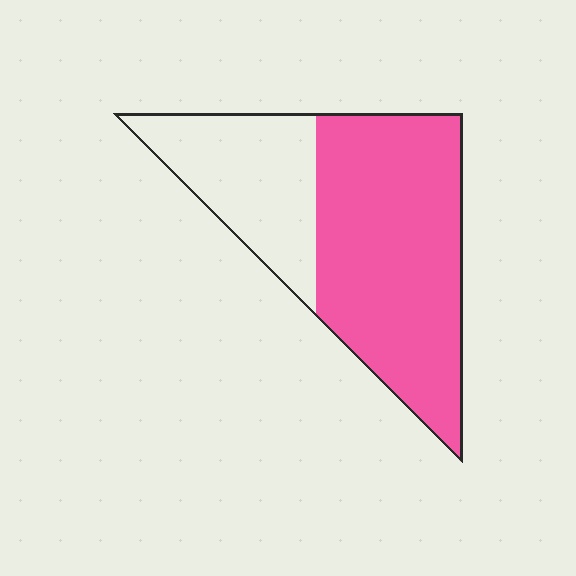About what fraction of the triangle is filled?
About two thirds (2/3).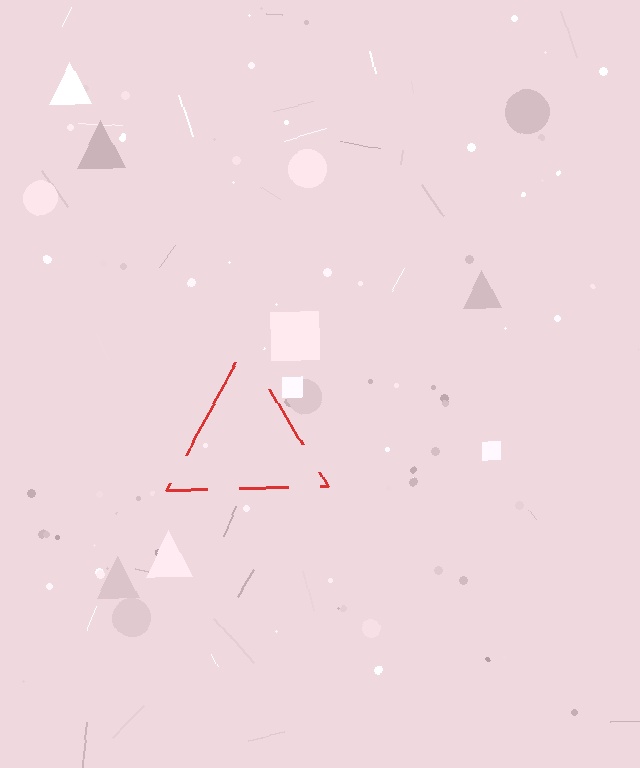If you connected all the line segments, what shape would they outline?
They would outline a triangle.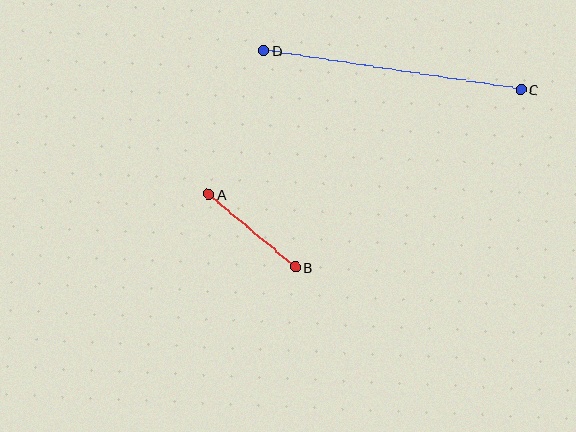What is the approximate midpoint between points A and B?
The midpoint is at approximately (252, 231) pixels.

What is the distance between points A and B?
The distance is approximately 113 pixels.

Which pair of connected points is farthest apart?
Points C and D are farthest apart.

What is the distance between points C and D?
The distance is approximately 260 pixels.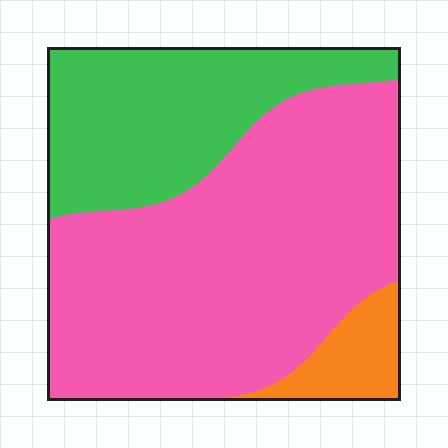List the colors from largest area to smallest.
From largest to smallest: pink, green, orange.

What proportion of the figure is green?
Green covers roughly 30% of the figure.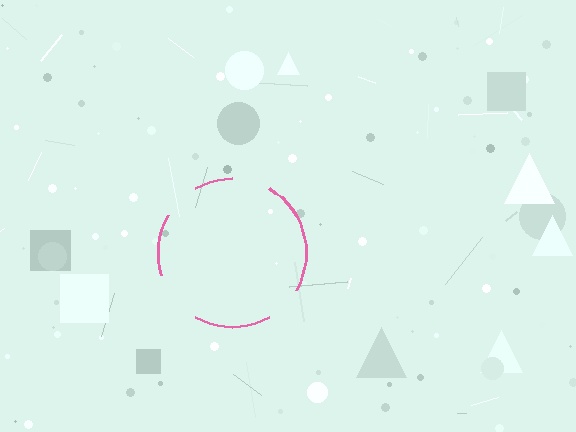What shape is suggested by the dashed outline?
The dashed outline suggests a circle.